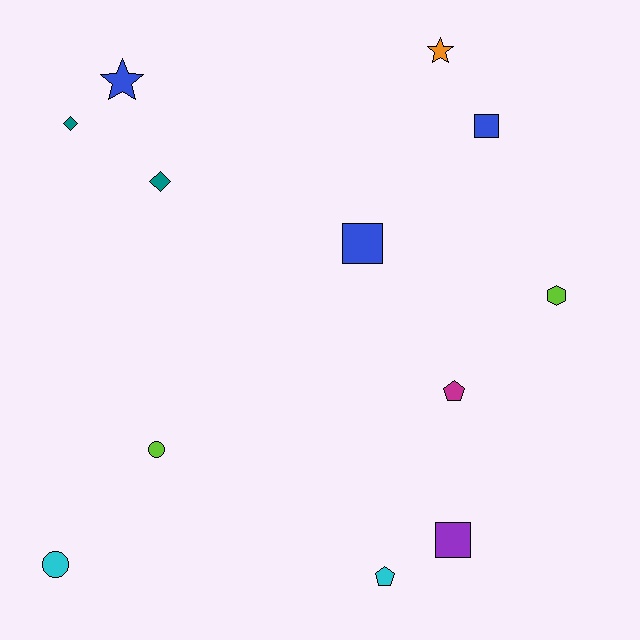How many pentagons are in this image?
There are 2 pentagons.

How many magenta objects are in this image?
There is 1 magenta object.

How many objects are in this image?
There are 12 objects.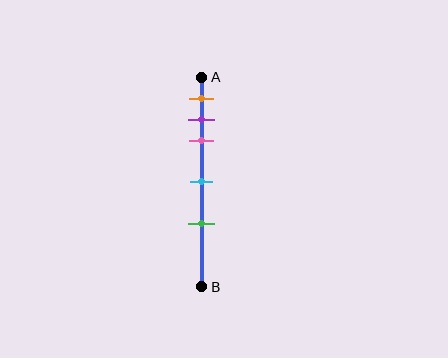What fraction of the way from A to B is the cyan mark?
The cyan mark is approximately 50% (0.5) of the way from A to B.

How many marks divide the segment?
There are 5 marks dividing the segment.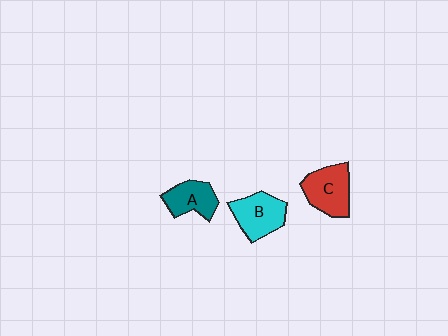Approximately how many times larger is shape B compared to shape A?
Approximately 1.2 times.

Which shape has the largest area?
Shape C (red).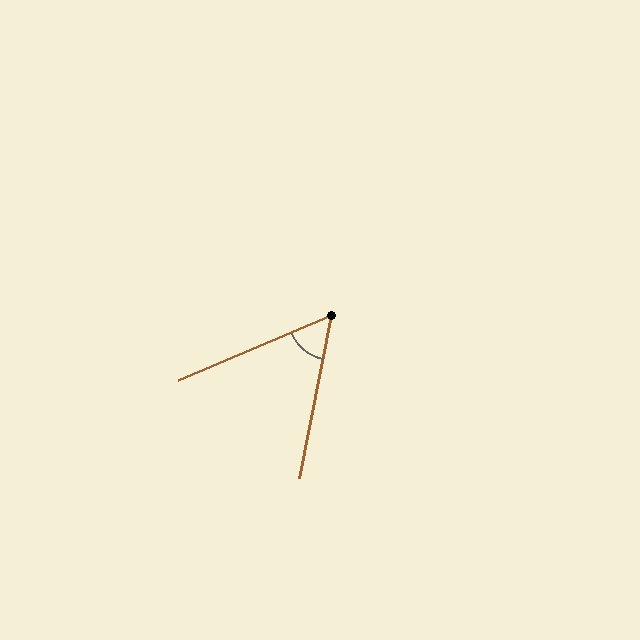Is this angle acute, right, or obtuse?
It is acute.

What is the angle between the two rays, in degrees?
Approximately 56 degrees.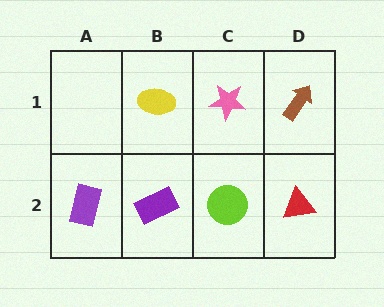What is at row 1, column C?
A pink star.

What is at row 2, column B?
A purple rectangle.